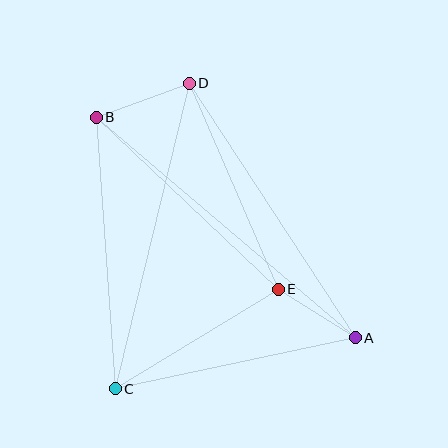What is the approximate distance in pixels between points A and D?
The distance between A and D is approximately 304 pixels.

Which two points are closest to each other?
Points A and E are closest to each other.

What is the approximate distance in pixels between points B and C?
The distance between B and C is approximately 273 pixels.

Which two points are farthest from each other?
Points A and B are farthest from each other.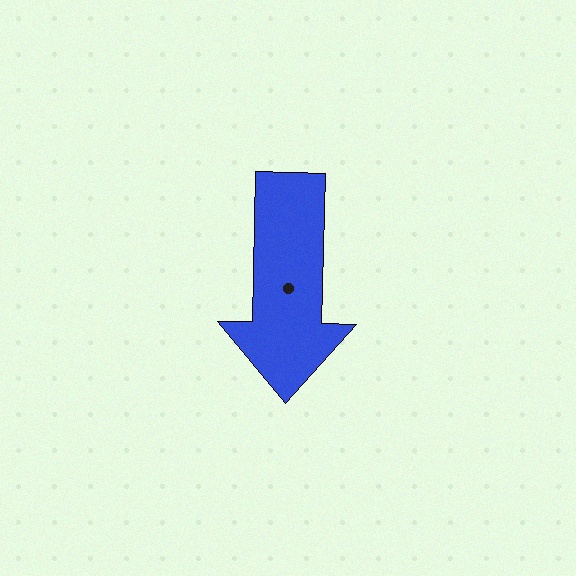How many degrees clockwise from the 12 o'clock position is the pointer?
Approximately 181 degrees.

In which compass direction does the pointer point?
South.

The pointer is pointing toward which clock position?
Roughly 6 o'clock.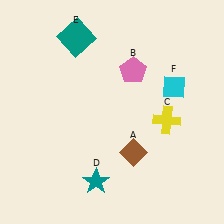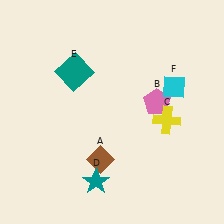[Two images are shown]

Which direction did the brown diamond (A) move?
The brown diamond (A) moved left.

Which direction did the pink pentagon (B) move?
The pink pentagon (B) moved down.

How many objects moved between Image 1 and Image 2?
3 objects moved between the two images.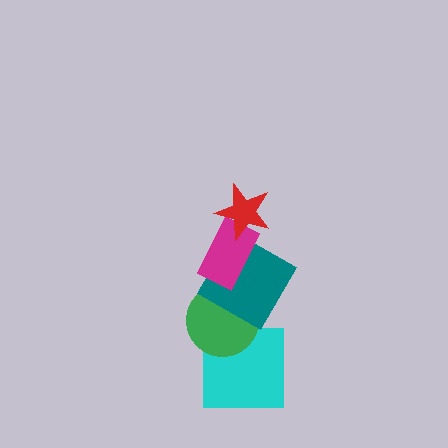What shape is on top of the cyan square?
The green circle is on top of the cyan square.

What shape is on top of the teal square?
The magenta rectangle is on top of the teal square.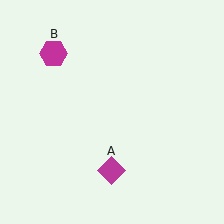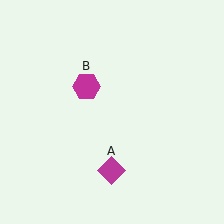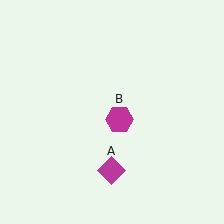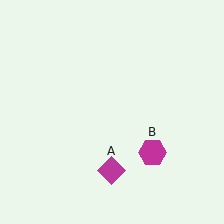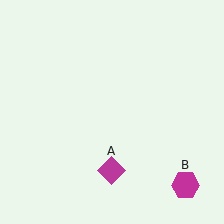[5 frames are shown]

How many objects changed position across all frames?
1 object changed position: magenta hexagon (object B).